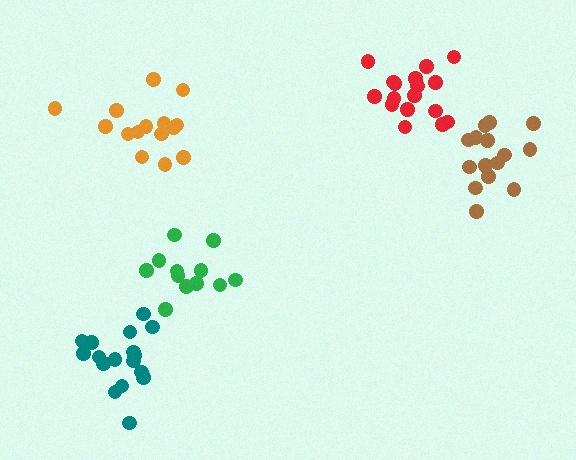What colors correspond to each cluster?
The clusters are colored: brown, teal, orange, red, green.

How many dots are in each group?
Group 1: 15 dots, Group 2: 17 dots, Group 3: 15 dots, Group 4: 17 dots, Group 5: 12 dots (76 total).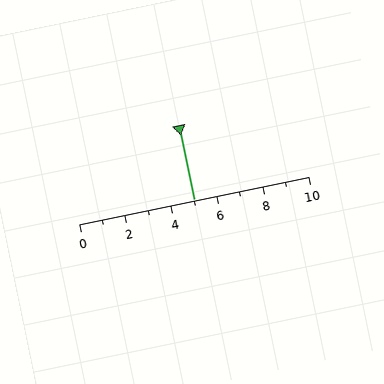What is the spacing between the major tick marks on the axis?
The major ticks are spaced 2 apart.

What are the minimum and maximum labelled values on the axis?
The axis runs from 0 to 10.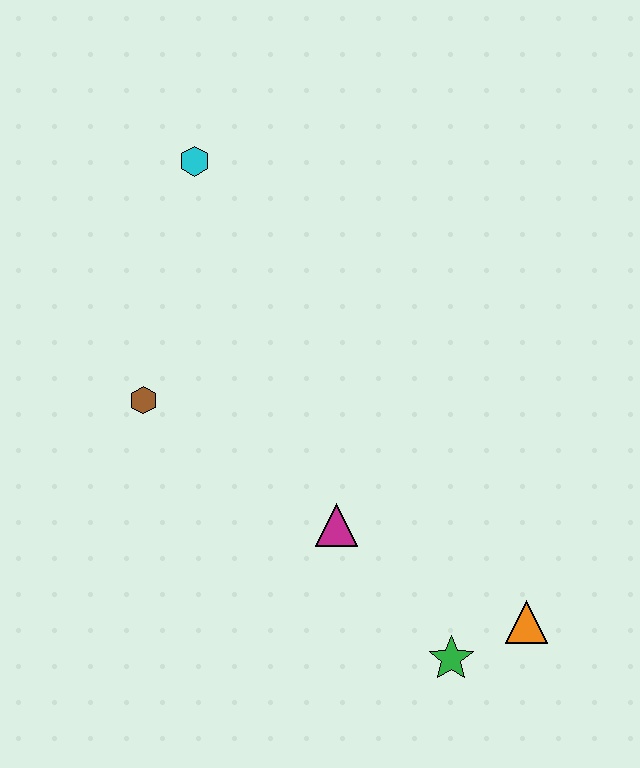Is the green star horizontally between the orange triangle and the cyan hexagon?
Yes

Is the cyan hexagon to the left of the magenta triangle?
Yes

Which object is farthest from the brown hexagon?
The orange triangle is farthest from the brown hexagon.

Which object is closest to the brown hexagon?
The magenta triangle is closest to the brown hexagon.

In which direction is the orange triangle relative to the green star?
The orange triangle is to the right of the green star.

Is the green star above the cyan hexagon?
No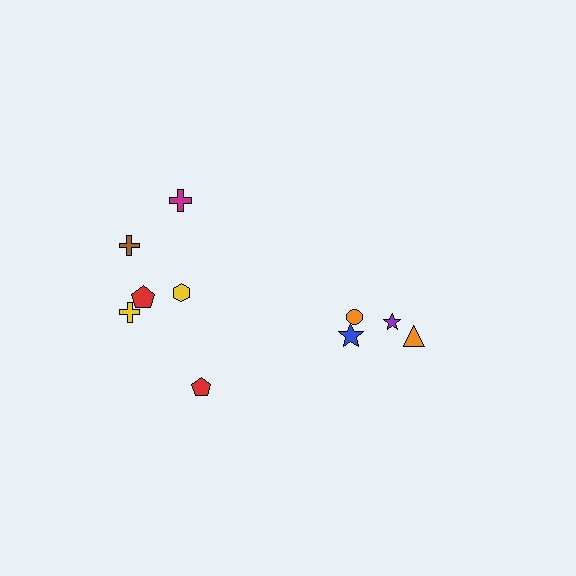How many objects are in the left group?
There are 6 objects.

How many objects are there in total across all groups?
There are 10 objects.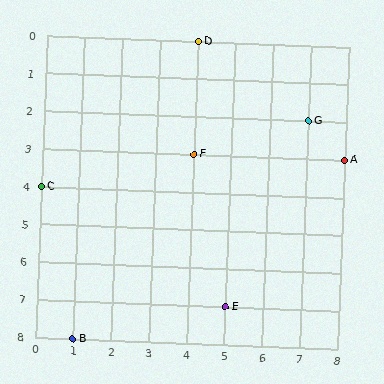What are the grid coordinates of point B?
Point B is at grid coordinates (1, 8).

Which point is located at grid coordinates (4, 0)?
Point D is at (4, 0).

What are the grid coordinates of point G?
Point G is at grid coordinates (7, 2).